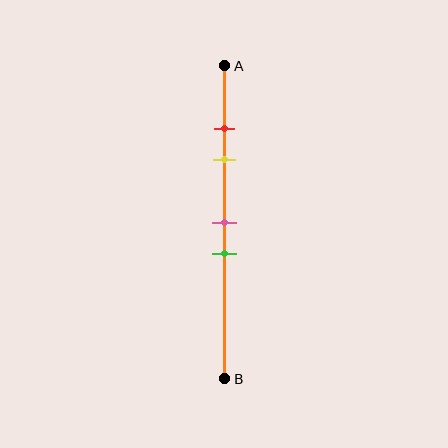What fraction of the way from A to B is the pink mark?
The pink mark is approximately 50% (0.5) of the way from A to B.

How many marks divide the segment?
There are 4 marks dividing the segment.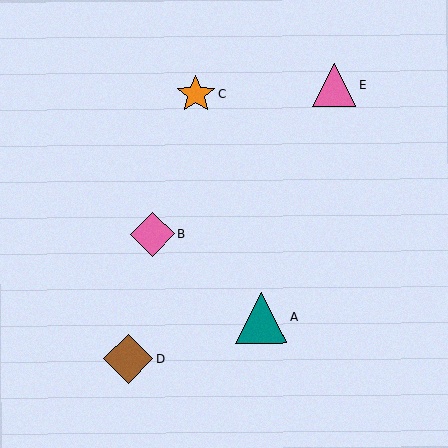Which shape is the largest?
The teal triangle (labeled A) is the largest.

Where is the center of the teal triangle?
The center of the teal triangle is at (261, 317).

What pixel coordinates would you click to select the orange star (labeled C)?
Click at (196, 94) to select the orange star C.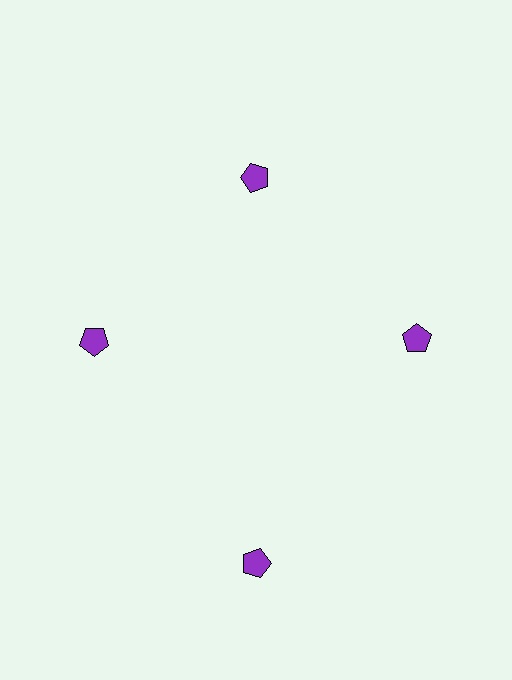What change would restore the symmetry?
The symmetry would be restored by moving it inward, back onto the ring so that all 4 pentagons sit at equal angles and equal distance from the center.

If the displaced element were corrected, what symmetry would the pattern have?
It would have 4-fold rotational symmetry — the pattern would map onto itself every 90 degrees.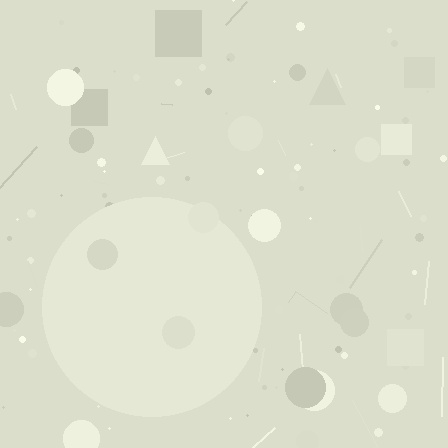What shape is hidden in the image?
A circle is hidden in the image.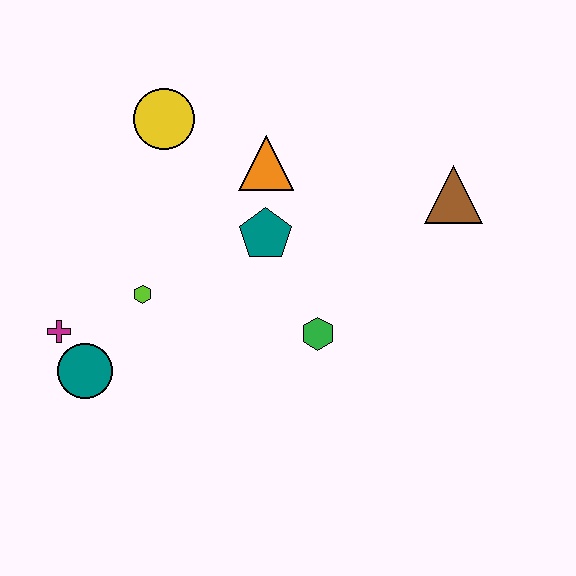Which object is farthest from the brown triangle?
The magenta cross is farthest from the brown triangle.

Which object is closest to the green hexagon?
The teal pentagon is closest to the green hexagon.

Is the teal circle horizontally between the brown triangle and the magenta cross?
Yes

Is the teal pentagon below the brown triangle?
Yes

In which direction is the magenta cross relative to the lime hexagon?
The magenta cross is to the left of the lime hexagon.